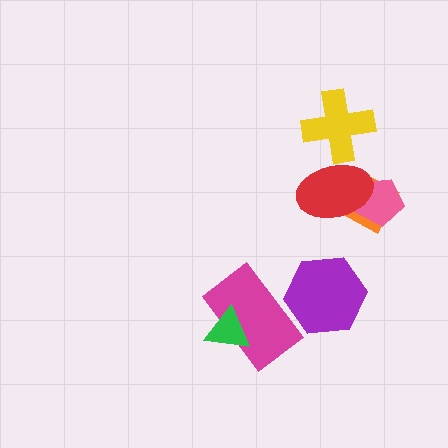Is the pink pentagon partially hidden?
Yes, it is partially covered by another shape.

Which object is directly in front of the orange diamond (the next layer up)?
The pink pentagon is directly in front of the orange diamond.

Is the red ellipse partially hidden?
Yes, it is partially covered by another shape.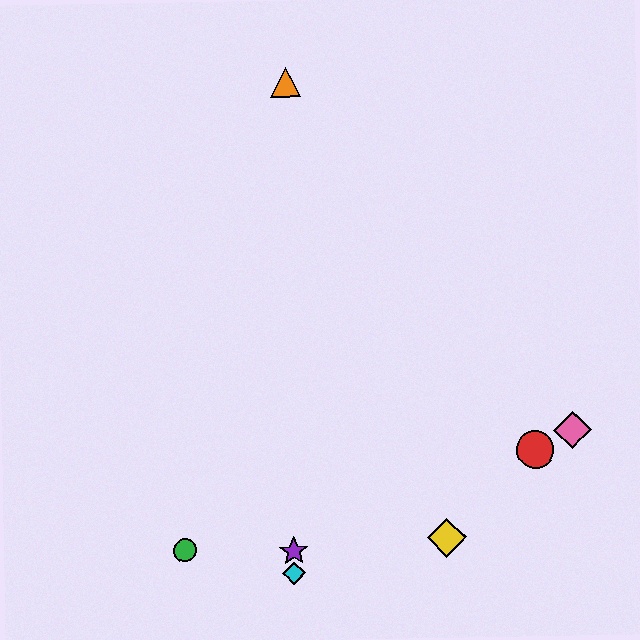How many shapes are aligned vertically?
4 shapes (the blue triangle, the purple star, the orange triangle, the cyan diamond) are aligned vertically.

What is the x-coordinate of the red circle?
The red circle is at x≈535.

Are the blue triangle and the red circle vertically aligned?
No, the blue triangle is at x≈286 and the red circle is at x≈535.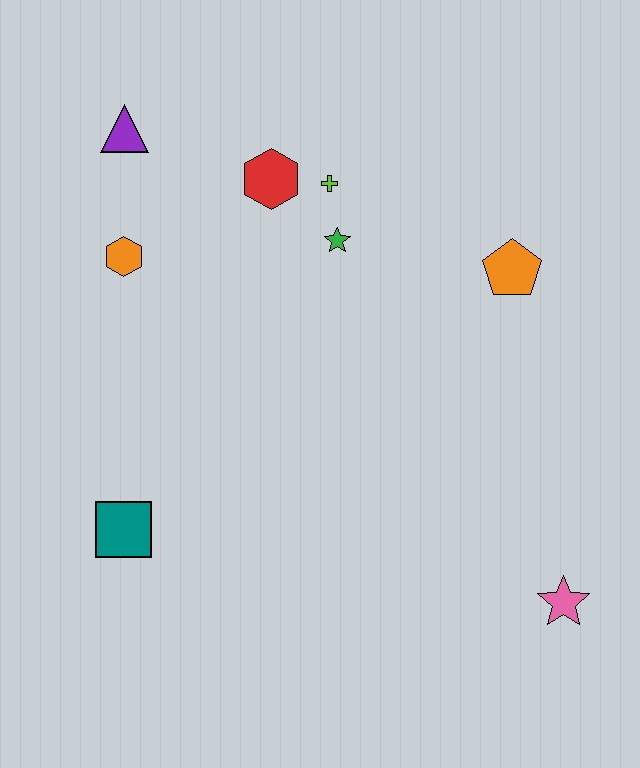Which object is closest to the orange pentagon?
The green star is closest to the orange pentagon.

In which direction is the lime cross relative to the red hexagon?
The lime cross is to the right of the red hexagon.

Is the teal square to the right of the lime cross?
No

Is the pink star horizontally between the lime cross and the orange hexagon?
No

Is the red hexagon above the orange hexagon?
Yes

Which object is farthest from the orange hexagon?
The pink star is farthest from the orange hexagon.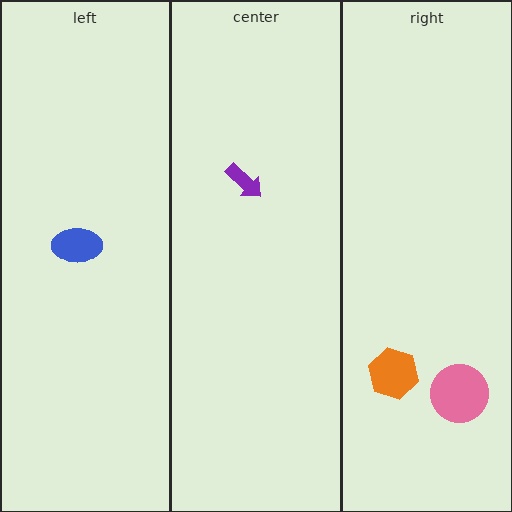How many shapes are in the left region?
1.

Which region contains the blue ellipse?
The left region.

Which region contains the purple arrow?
The center region.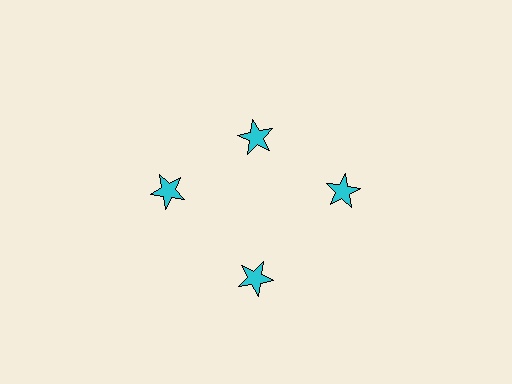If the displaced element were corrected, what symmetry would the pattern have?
It would have 4-fold rotational symmetry — the pattern would map onto itself every 90 degrees.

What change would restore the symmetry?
The symmetry would be restored by moving it outward, back onto the ring so that all 4 stars sit at equal angles and equal distance from the center.